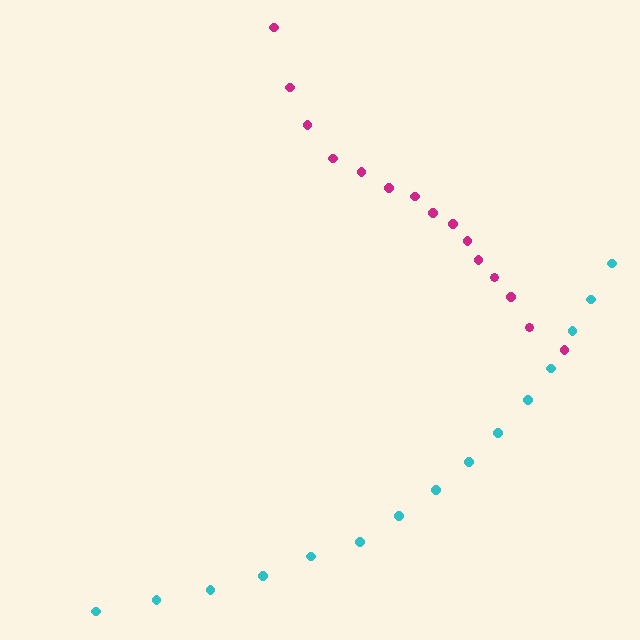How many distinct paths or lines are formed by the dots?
There are 2 distinct paths.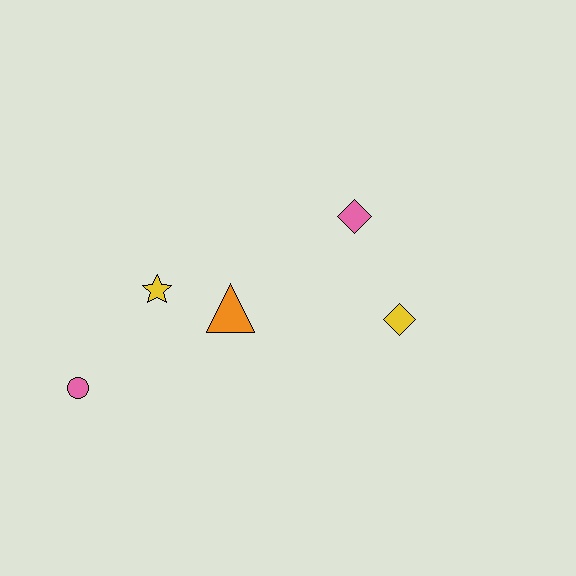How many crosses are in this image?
There are no crosses.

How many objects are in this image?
There are 5 objects.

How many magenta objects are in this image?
There are no magenta objects.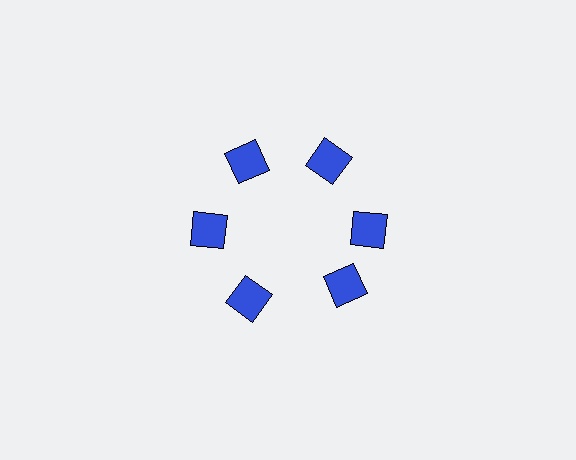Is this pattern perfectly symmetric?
No. The 6 blue squares are arranged in a ring, but one element near the 5 o'clock position is rotated out of alignment along the ring, breaking the 6-fold rotational symmetry.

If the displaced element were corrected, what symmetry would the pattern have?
It would have 6-fold rotational symmetry — the pattern would map onto itself every 60 degrees.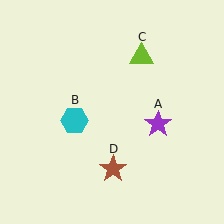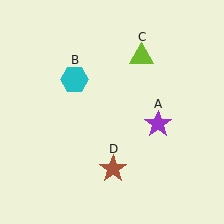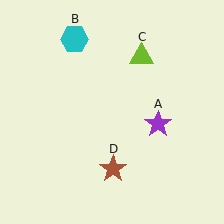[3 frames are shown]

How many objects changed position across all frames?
1 object changed position: cyan hexagon (object B).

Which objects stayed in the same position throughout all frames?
Purple star (object A) and lime triangle (object C) and brown star (object D) remained stationary.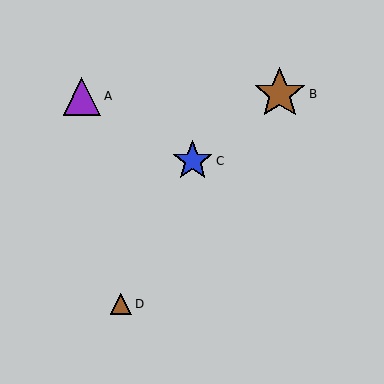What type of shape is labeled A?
Shape A is a purple triangle.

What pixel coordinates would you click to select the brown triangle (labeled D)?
Click at (121, 304) to select the brown triangle D.